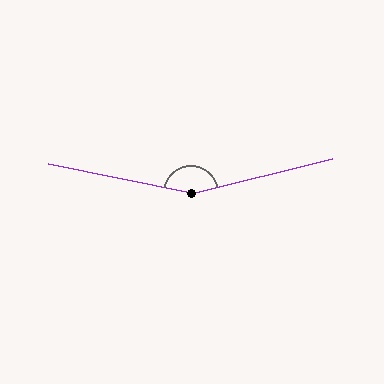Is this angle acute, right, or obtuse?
It is obtuse.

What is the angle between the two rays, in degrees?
Approximately 155 degrees.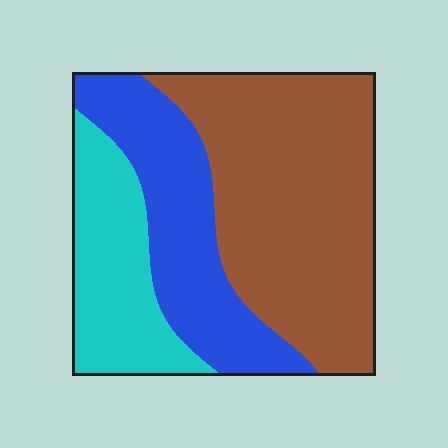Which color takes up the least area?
Cyan, at roughly 20%.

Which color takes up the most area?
Brown, at roughly 50%.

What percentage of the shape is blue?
Blue takes up between a sixth and a third of the shape.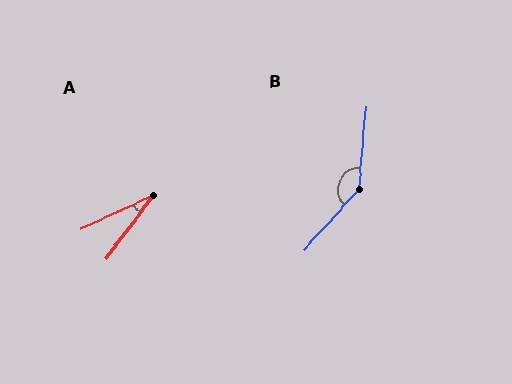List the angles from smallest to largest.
A (28°), B (142°).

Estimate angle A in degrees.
Approximately 28 degrees.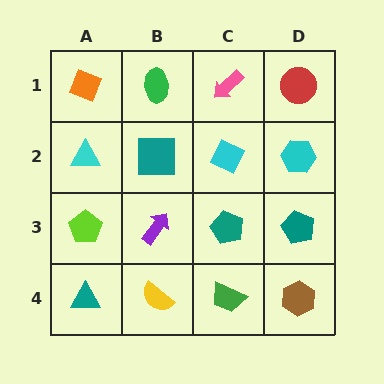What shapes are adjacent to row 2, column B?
A green ellipse (row 1, column B), a purple arrow (row 3, column B), a cyan triangle (row 2, column A), a cyan diamond (row 2, column C).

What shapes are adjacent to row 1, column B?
A teal square (row 2, column B), an orange diamond (row 1, column A), a pink arrow (row 1, column C).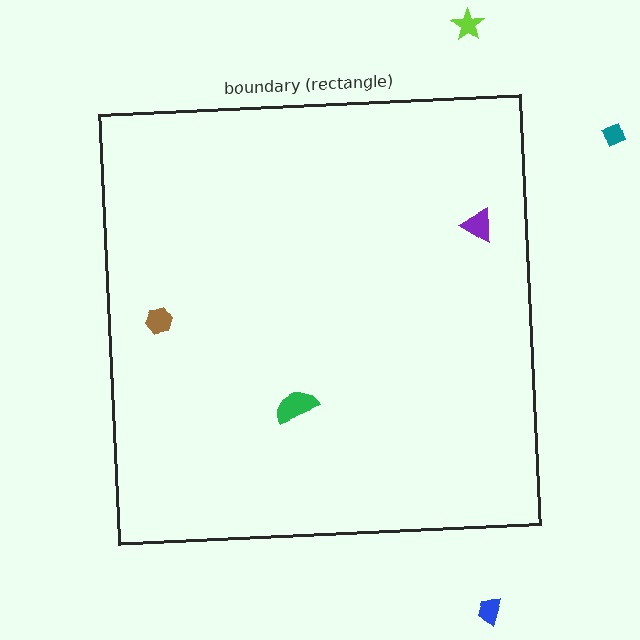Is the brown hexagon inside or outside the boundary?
Inside.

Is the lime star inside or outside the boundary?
Outside.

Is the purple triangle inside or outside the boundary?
Inside.